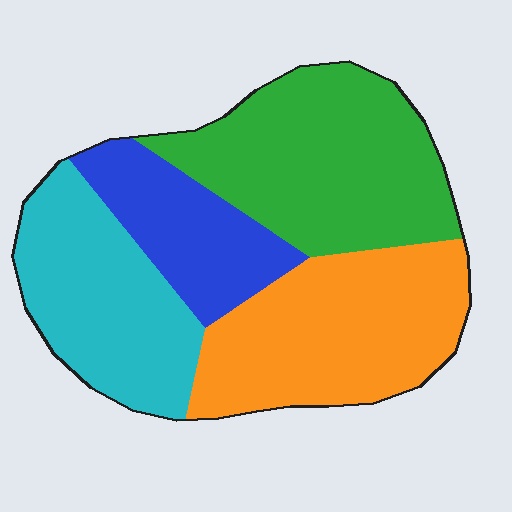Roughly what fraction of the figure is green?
Green takes up about one third (1/3) of the figure.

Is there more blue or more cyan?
Cyan.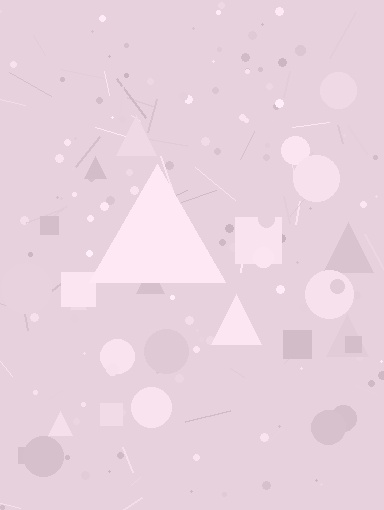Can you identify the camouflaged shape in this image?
The camouflaged shape is a triangle.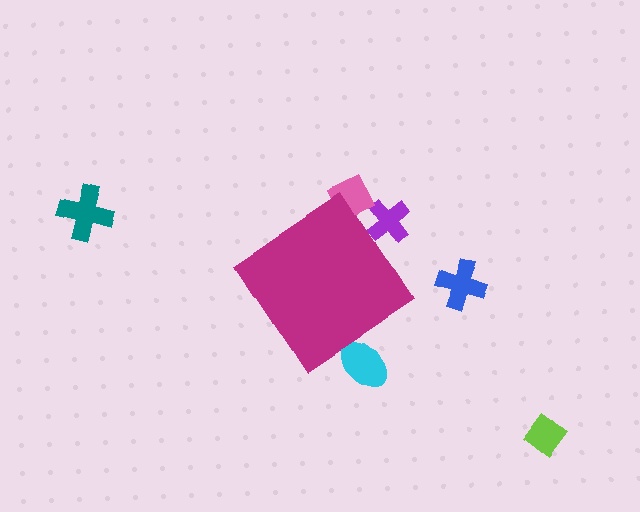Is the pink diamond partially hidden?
Yes, the pink diamond is partially hidden behind the magenta diamond.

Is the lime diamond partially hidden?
No, the lime diamond is fully visible.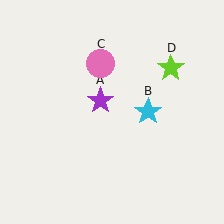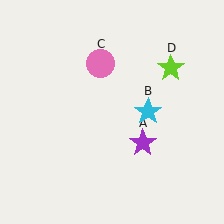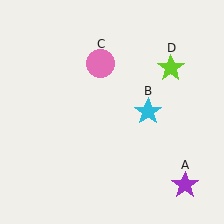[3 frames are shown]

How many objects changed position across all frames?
1 object changed position: purple star (object A).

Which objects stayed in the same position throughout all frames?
Cyan star (object B) and pink circle (object C) and lime star (object D) remained stationary.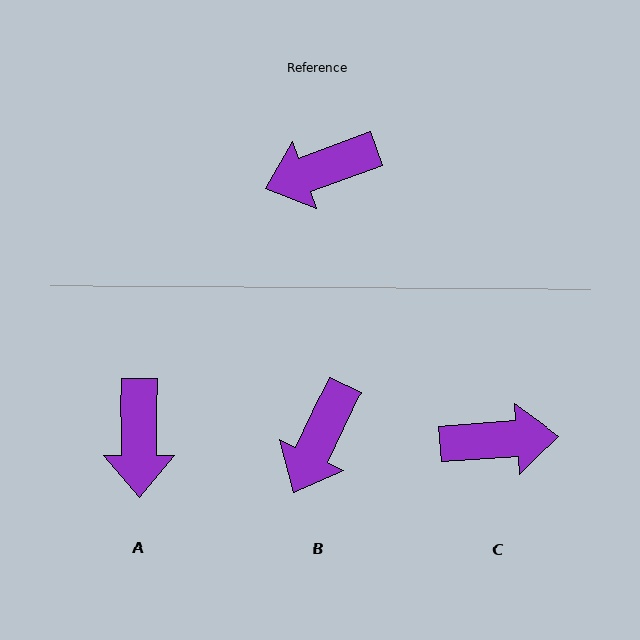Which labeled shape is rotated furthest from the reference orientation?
C, about 164 degrees away.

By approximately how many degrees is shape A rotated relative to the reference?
Approximately 70 degrees counter-clockwise.